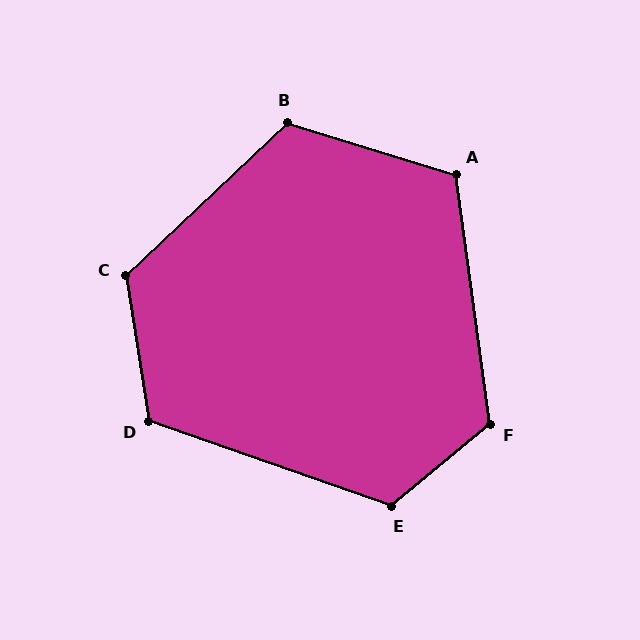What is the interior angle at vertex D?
Approximately 118 degrees (obtuse).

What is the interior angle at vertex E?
Approximately 121 degrees (obtuse).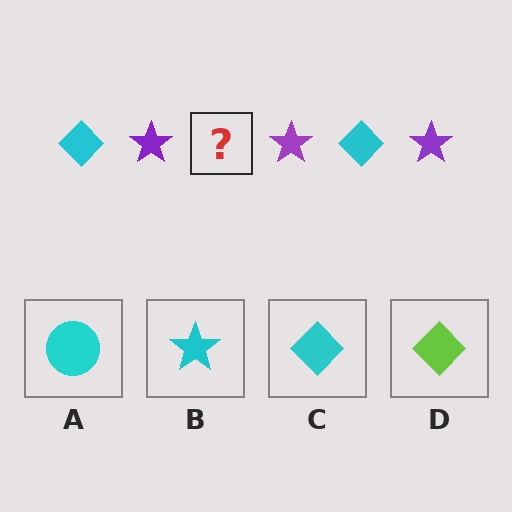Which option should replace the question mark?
Option C.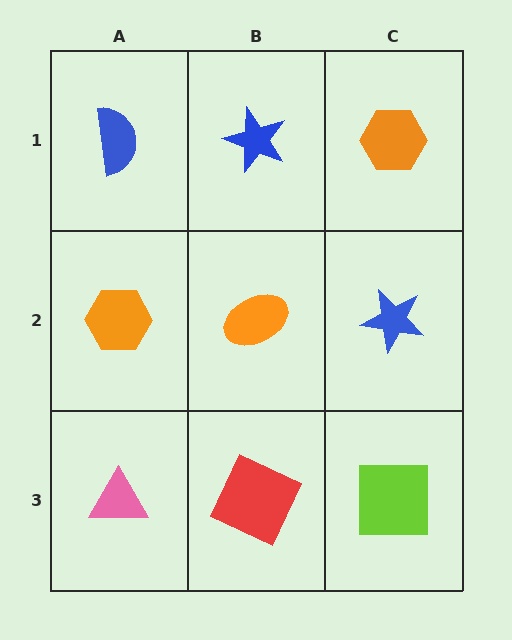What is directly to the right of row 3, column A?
A red square.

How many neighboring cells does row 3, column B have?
3.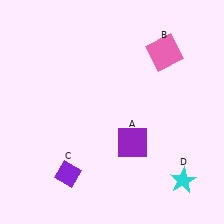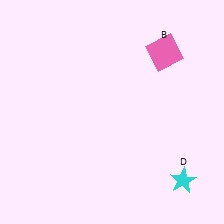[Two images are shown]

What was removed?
The purple square (A), the purple diamond (C) were removed in Image 2.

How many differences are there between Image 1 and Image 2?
There are 2 differences between the two images.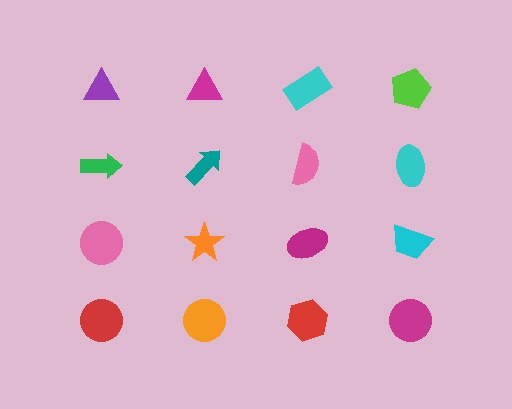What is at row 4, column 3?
A red hexagon.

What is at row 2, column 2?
A teal arrow.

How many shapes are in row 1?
4 shapes.